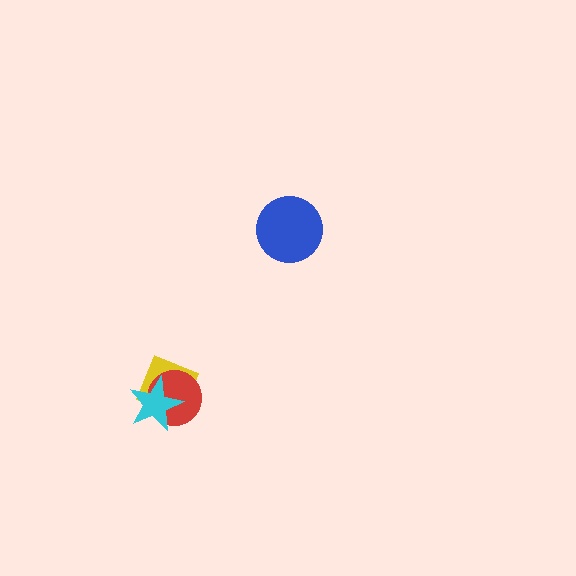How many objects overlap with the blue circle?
0 objects overlap with the blue circle.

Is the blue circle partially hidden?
No, no other shape covers it.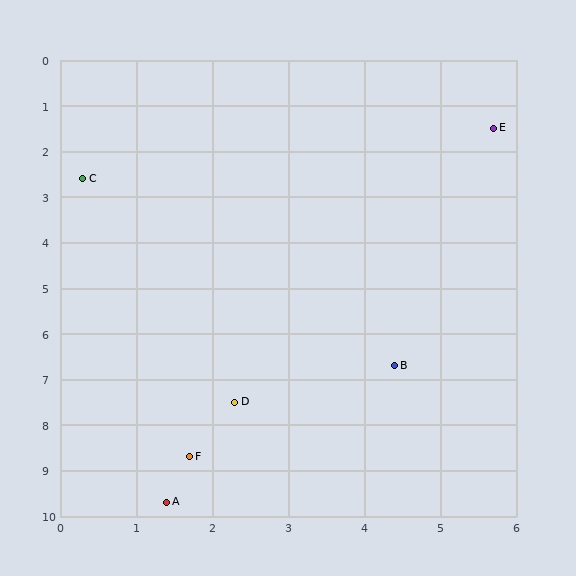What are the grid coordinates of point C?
Point C is at approximately (0.3, 2.6).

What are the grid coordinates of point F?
Point F is at approximately (1.7, 8.7).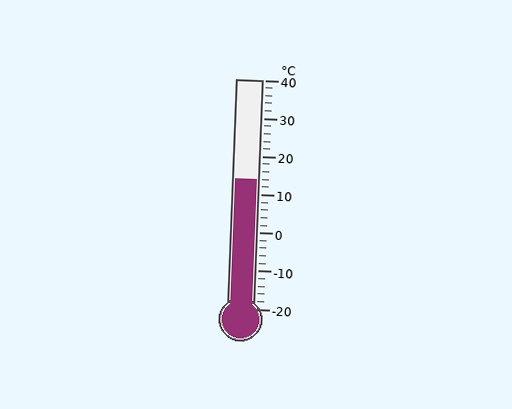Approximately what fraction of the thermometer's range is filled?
The thermometer is filled to approximately 55% of its range.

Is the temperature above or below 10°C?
The temperature is above 10°C.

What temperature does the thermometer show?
The thermometer shows approximately 14°C.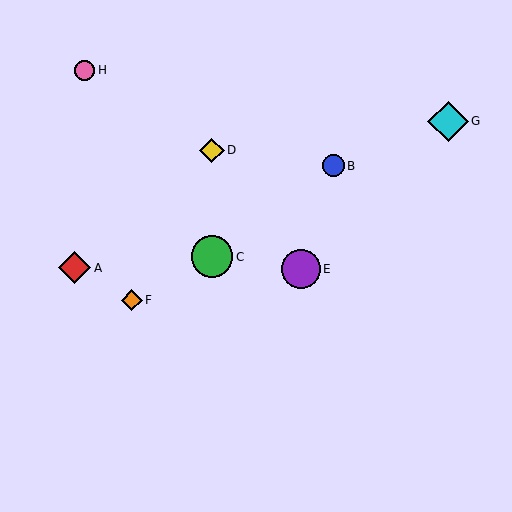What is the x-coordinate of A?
Object A is at x≈75.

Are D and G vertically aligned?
No, D is at x≈212 and G is at x≈448.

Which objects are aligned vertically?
Objects C, D are aligned vertically.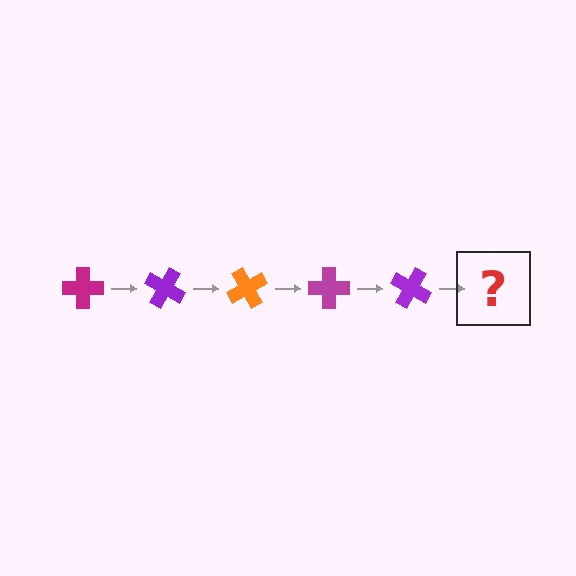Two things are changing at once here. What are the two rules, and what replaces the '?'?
The two rules are that it rotates 30 degrees each step and the color cycles through magenta, purple, and orange. The '?' should be an orange cross, rotated 150 degrees from the start.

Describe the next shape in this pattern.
It should be an orange cross, rotated 150 degrees from the start.